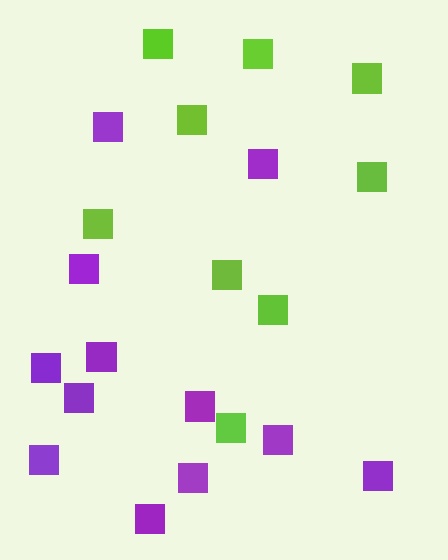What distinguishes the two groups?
There are 2 groups: one group of lime squares (9) and one group of purple squares (12).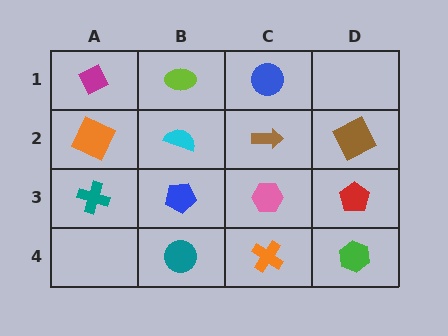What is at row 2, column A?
An orange square.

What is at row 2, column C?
A brown arrow.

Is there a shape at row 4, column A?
No, that cell is empty.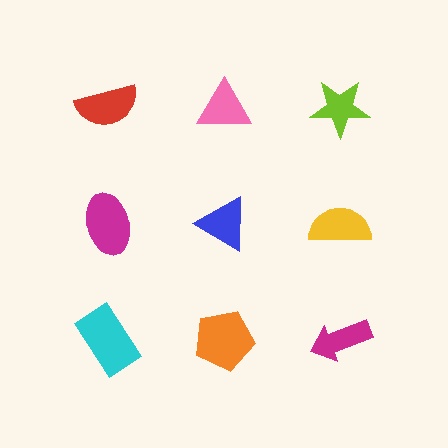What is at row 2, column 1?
A magenta ellipse.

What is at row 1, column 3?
A lime star.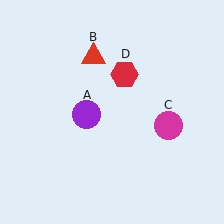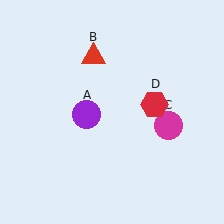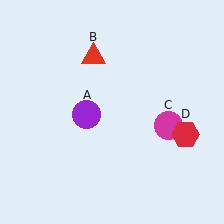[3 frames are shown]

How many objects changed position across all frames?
1 object changed position: red hexagon (object D).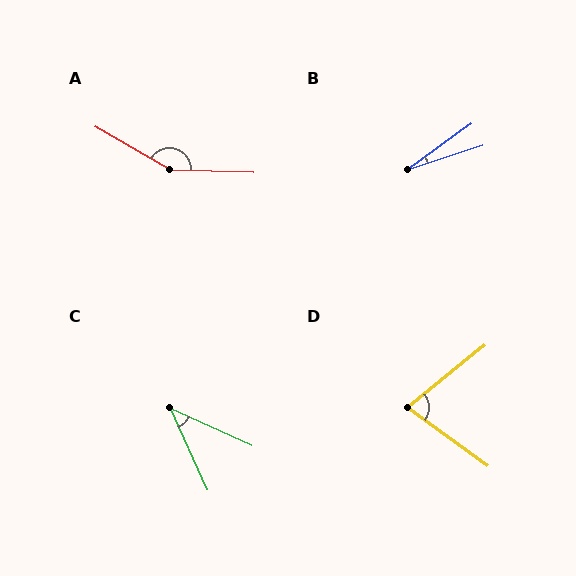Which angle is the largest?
A, at approximately 152 degrees.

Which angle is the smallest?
B, at approximately 17 degrees.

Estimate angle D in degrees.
Approximately 75 degrees.